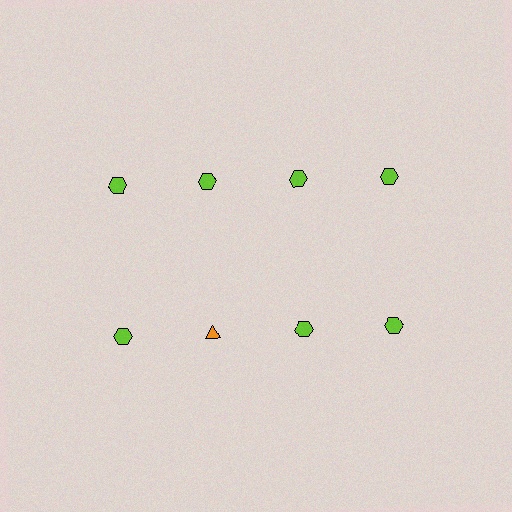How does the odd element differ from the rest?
It differs in both color (orange instead of lime) and shape (triangle instead of hexagon).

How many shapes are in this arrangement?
There are 8 shapes arranged in a grid pattern.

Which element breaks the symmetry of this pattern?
The orange triangle in the second row, second from left column breaks the symmetry. All other shapes are lime hexagons.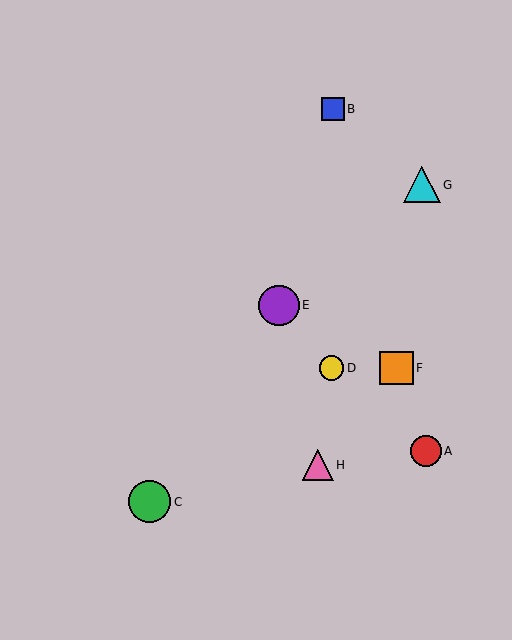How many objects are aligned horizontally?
2 objects (D, F) are aligned horizontally.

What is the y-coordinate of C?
Object C is at y≈502.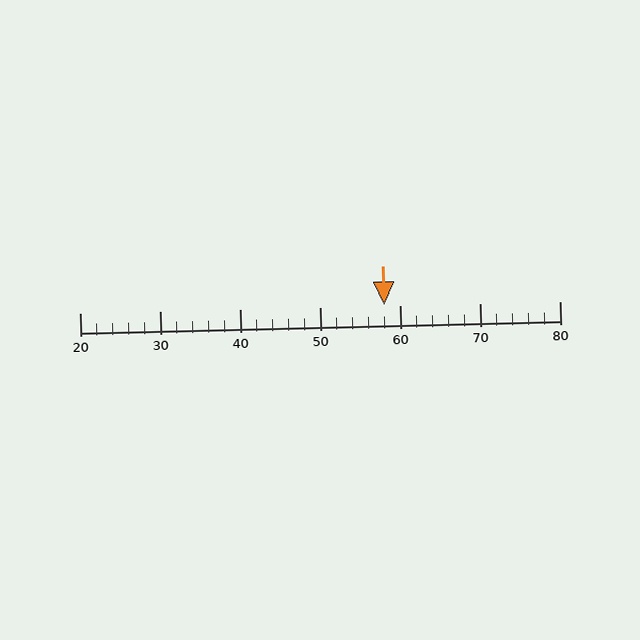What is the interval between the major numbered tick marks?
The major tick marks are spaced 10 units apart.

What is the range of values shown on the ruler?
The ruler shows values from 20 to 80.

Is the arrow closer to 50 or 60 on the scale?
The arrow is closer to 60.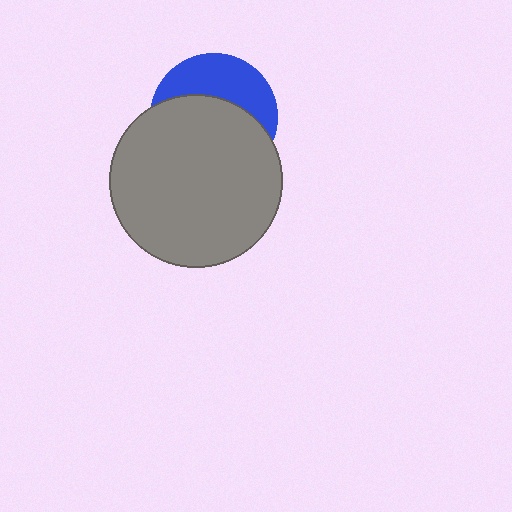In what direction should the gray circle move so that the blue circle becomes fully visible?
The gray circle should move down. That is the shortest direction to clear the overlap and leave the blue circle fully visible.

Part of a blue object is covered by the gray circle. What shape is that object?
It is a circle.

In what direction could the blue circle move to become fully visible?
The blue circle could move up. That would shift it out from behind the gray circle entirely.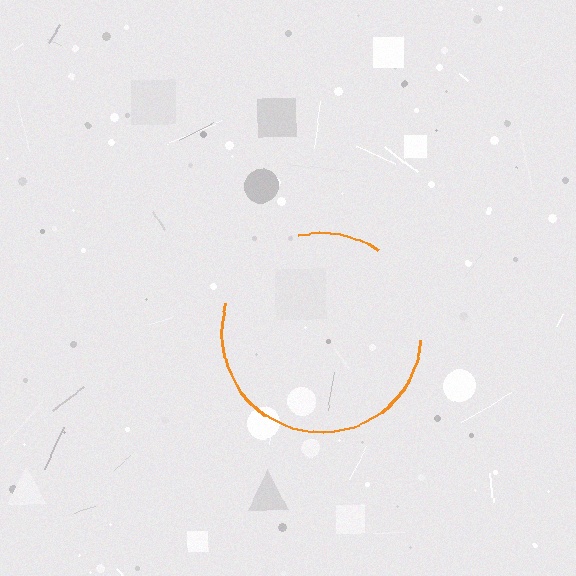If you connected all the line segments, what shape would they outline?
They would outline a circle.